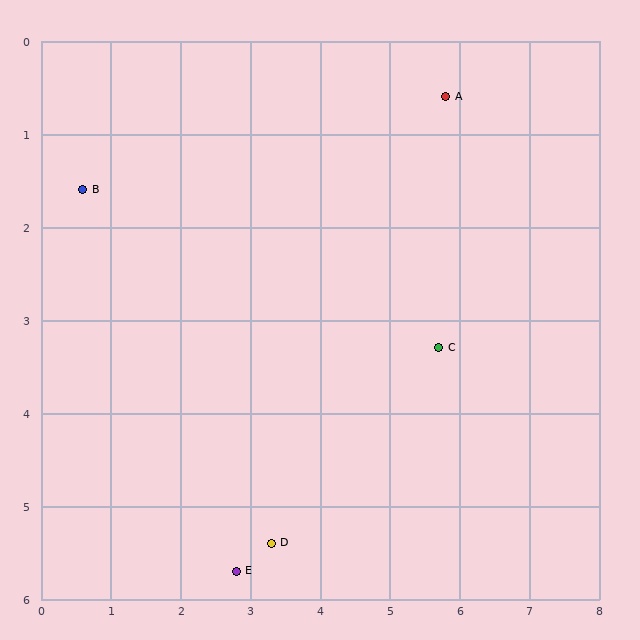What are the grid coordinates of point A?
Point A is at approximately (5.8, 0.6).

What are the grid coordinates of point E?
Point E is at approximately (2.8, 5.7).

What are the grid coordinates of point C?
Point C is at approximately (5.7, 3.3).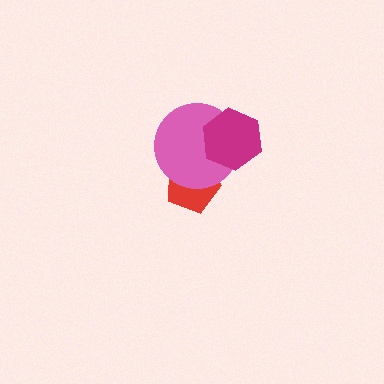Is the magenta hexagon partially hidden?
No, no other shape covers it.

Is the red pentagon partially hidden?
Yes, it is partially covered by another shape.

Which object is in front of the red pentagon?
The pink circle is in front of the red pentagon.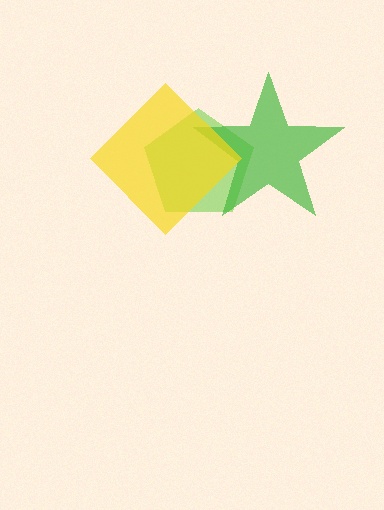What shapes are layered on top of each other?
The layered shapes are: a lime pentagon, a green star, a yellow diamond.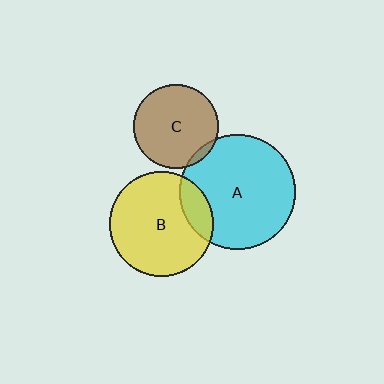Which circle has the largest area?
Circle A (cyan).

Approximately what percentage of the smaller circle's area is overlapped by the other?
Approximately 15%.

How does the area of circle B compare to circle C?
Approximately 1.5 times.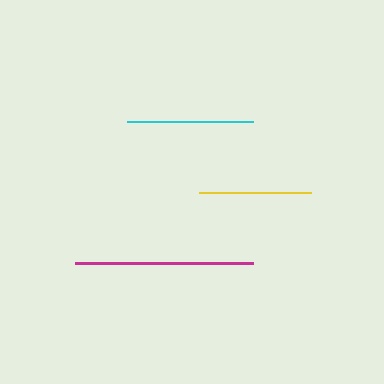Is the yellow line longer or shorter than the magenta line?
The magenta line is longer than the yellow line.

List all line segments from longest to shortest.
From longest to shortest: magenta, cyan, yellow.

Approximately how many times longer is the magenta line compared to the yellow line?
The magenta line is approximately 1.6 times the length of the yellow line.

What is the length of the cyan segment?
The cyan segment is approximately 125 pixels long.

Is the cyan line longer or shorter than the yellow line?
The cyan line is longer than the yellow line.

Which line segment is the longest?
The magenta line is the longest at approximately 178 pixels.